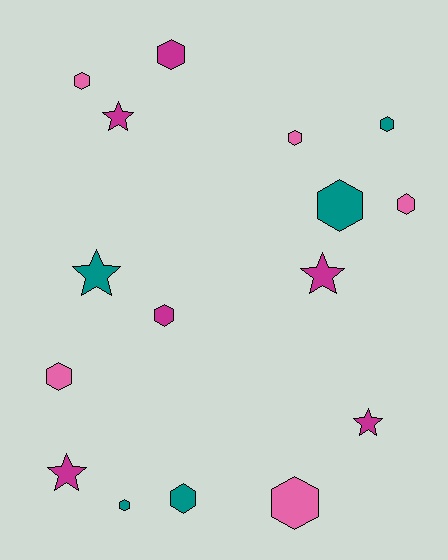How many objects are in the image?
There are 16 objects.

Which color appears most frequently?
Magenta, with 6 objects.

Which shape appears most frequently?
Hexagon, with 11 objects.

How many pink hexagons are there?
There are 5 pink hexagons.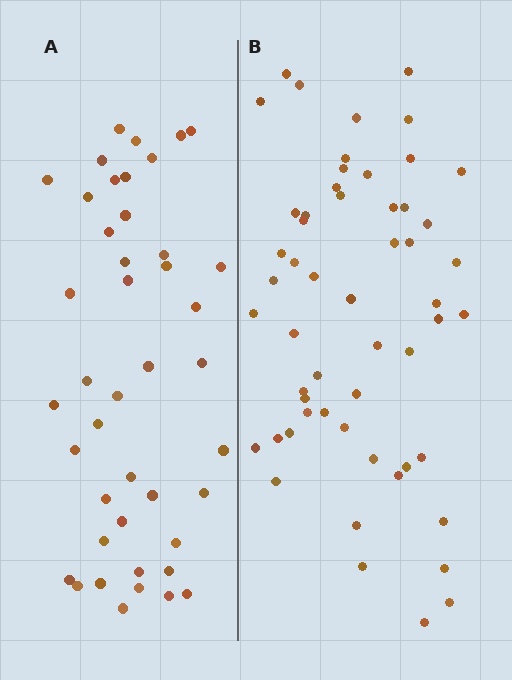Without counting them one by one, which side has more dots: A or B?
Region B (the right region) has more dots.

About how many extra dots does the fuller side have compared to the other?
Region B has roughly 12 or so more dots than region A.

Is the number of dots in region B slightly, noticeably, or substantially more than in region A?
Region B has noticeably more, but not dramatically so. The ratio is roughly 1.3 to 1.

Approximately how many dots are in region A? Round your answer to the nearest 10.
About 40 dots. (The exact count is 43, which rounds to 40.)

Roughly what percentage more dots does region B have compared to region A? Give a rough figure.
About 30% more.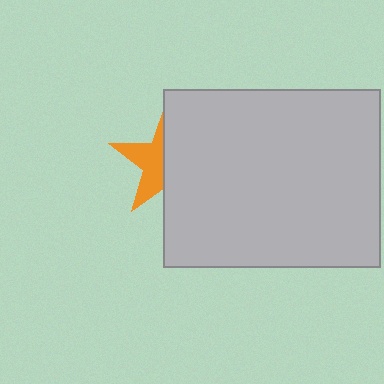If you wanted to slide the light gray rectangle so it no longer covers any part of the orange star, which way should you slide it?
Slide it right — that is the most direct way to separate the two shapes.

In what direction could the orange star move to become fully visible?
The orange star could move left. That would shift it out from behind the light gray rectangle entirely.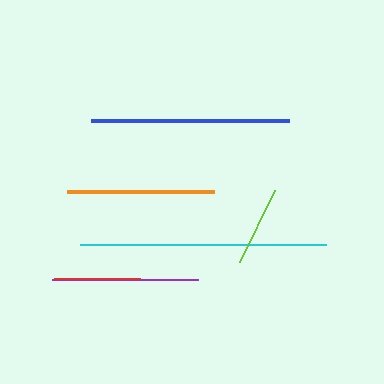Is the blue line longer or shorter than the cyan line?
The cyan line is longer than the blue line.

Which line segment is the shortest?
The lime line is the shortest at approximately 80 pixels.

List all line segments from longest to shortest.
From longest to shortest: cyan, blue, orange, purple, red, lime.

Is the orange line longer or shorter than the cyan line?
The cyan line is longer than the orange line.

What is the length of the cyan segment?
The cyan segment is approximately 245 pixels long.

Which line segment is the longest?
The cyan line is the longest at approximately 245 pixels.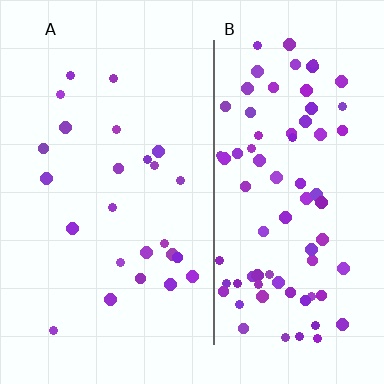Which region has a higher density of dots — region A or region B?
B (the right).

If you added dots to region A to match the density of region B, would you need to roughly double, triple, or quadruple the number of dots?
Approximately triple.